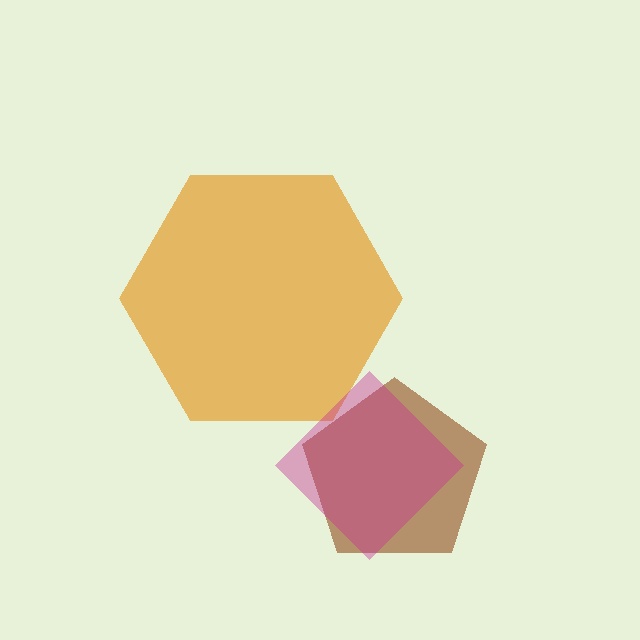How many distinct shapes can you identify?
There are 3 distinct shapes: a brown pentagon, an orange hexagon, a magenta diamond.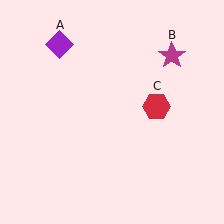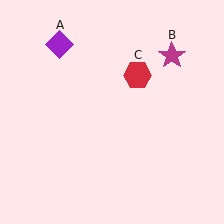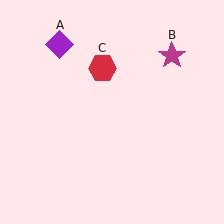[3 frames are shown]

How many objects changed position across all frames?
1 object changed position: red hexagon (object C).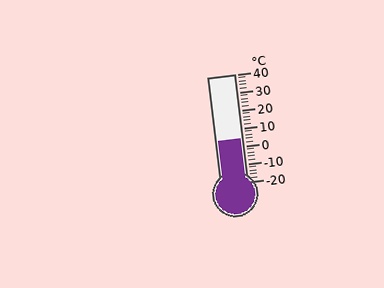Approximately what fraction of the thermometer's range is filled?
The thermometer is filled to approximately 40% of its range.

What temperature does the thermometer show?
The thermometer shows approximately 4°C.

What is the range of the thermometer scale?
The thermometer scale ranges from -20°C to 40°C.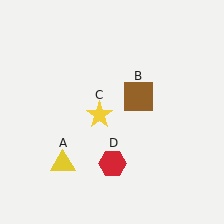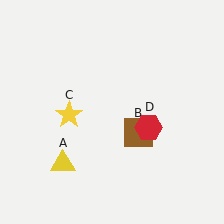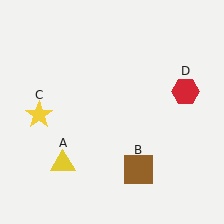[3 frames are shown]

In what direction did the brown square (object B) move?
The brown square (object B) moved down.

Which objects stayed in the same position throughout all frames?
Yellow triangle (object A) remained stationary.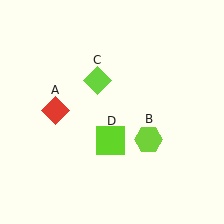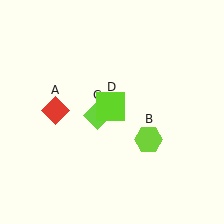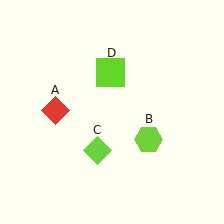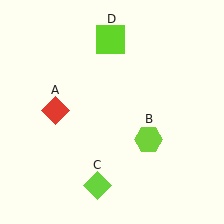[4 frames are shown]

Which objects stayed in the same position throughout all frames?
Red diamond (object A) and lime hexagon (object B) remained stationary.